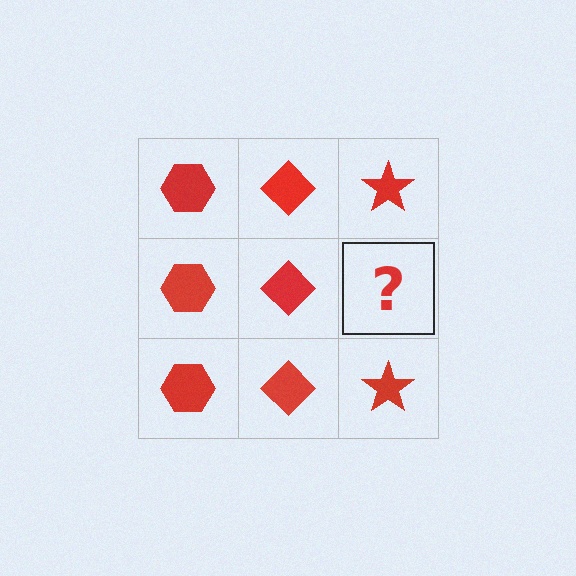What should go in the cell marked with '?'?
The missing cell should contain a red star.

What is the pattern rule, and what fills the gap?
The rule is that each column has a consistent shape. The gap should be filled with a red star.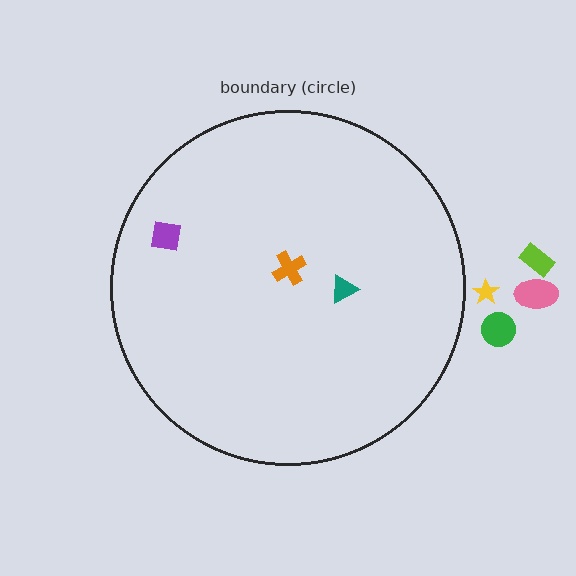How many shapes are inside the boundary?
3 inside, 4 outside.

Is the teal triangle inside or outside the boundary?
Inside.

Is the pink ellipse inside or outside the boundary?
Outside.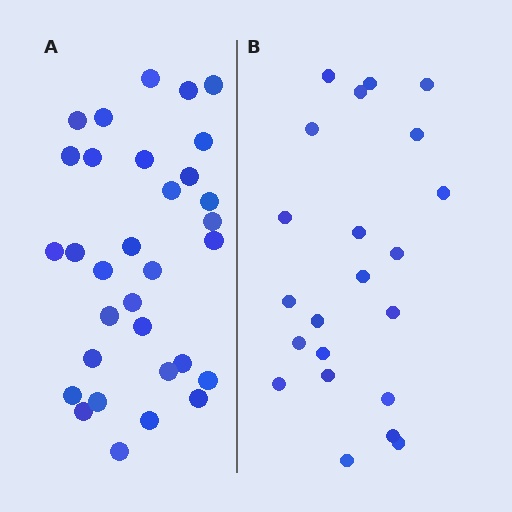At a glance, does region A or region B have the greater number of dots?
Region A (the left region) has more dots.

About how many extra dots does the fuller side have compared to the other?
Region A has roughly 10 or so more dots than region B.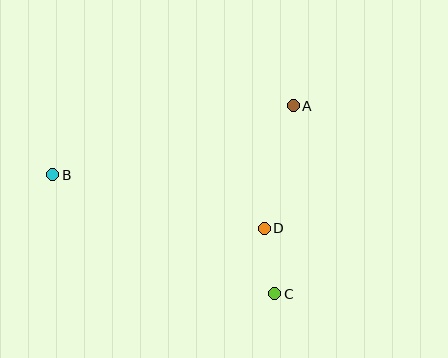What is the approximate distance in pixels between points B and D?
The distance between B and D is approximately 218 pixels.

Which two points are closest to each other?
Points C and D are closest to each other.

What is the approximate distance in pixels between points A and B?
The distance between A and B is approximately 250 pixels.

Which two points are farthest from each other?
Points B and C are farthest from each other.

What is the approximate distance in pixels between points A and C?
The distance between A and C is approximately 189 pixels.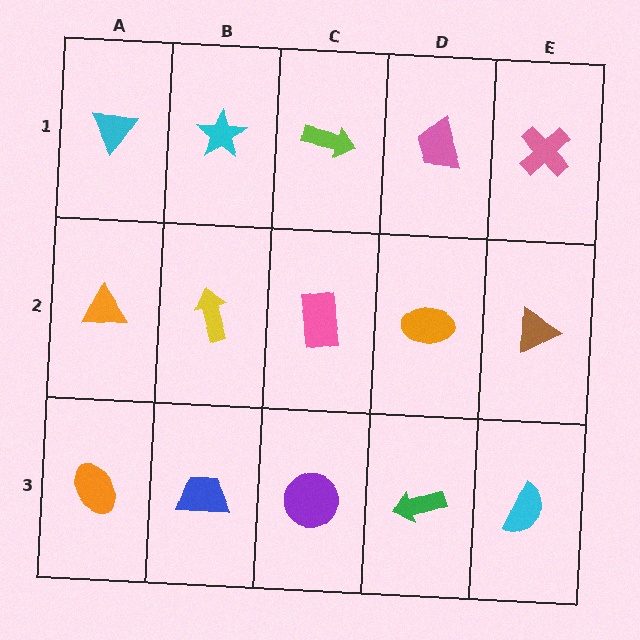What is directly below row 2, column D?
A green arrow.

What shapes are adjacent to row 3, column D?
An orange ellipse (row 2, column D), a purple circle (row 3, column C), a cyan semicircle (row 3, column E).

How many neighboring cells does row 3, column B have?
3.